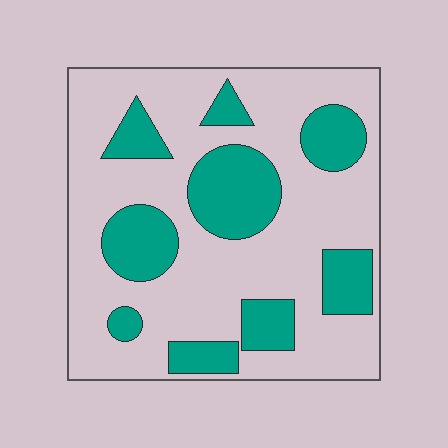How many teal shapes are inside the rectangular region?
9.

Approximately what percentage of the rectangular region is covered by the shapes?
Approximately 30%.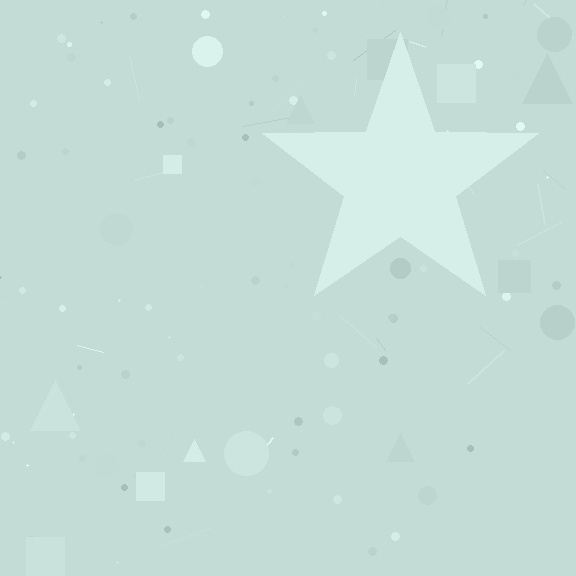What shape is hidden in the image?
A star is hidden in the image.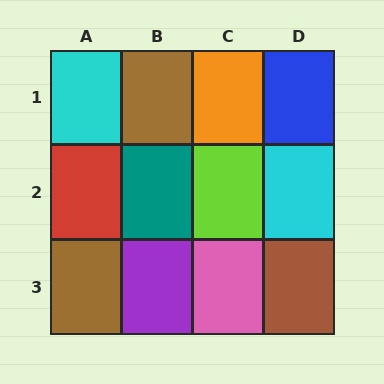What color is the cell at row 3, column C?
Pink.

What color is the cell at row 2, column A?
Red.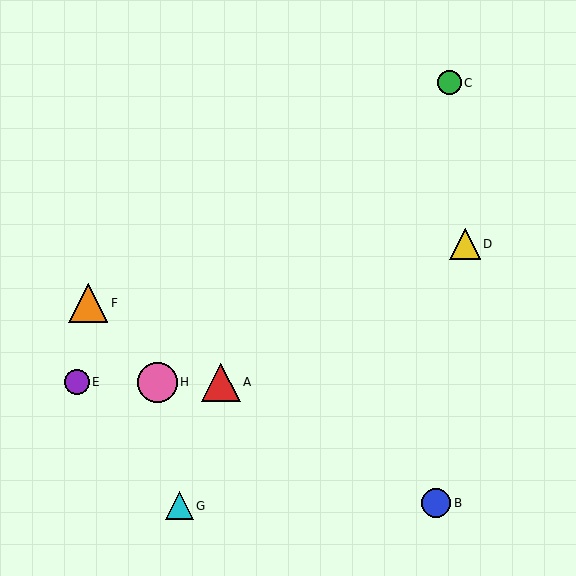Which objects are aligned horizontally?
Objects A, E, H are aligned horizontally.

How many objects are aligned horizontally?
3 objects (A, E, H) are aligned horizontally.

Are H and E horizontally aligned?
Yes, both are at y≈382.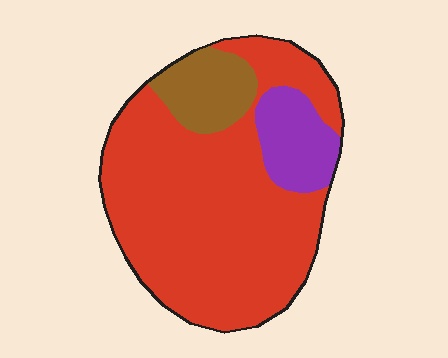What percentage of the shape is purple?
Purple covers roughly 10% of the shape.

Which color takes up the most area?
Red, at roughly 75%.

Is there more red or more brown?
Red.